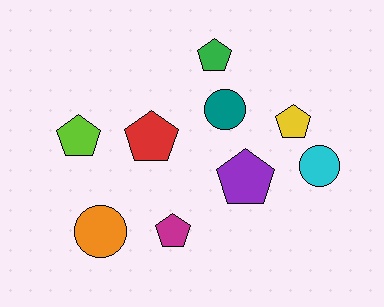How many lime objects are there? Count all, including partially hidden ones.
There is 1 lime object.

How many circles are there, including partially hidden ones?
There are 3 circles.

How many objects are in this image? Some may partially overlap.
There are 9 objects.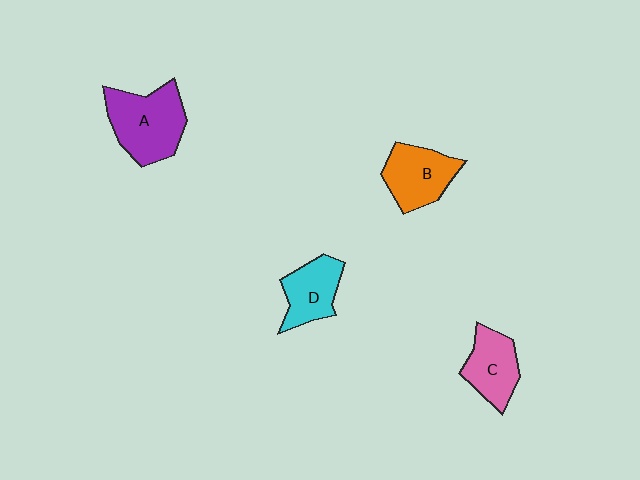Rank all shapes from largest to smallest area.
From largest to smallest: A (purple), B (orange), C (pink), D (cyan).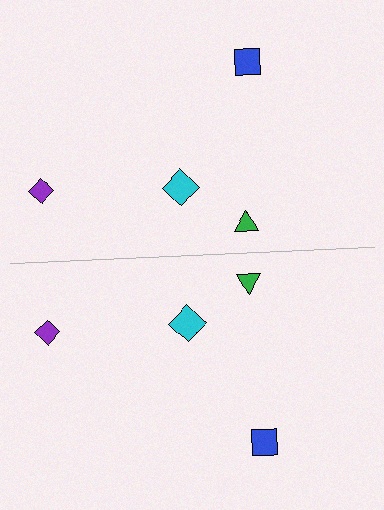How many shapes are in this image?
There are 8 shapes in this image.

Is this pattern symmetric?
Yes, this pattern has bilateral (reflection) symmetry.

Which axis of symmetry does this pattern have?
The pattern has a horizontal axis of symmetry running through the center of the image.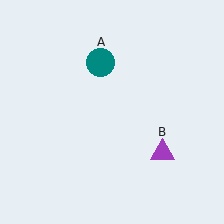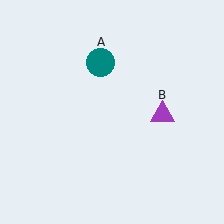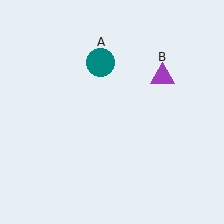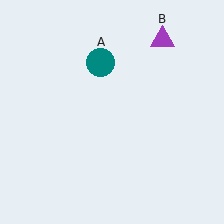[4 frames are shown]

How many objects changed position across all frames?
1 object changed position: purple triangle (object B).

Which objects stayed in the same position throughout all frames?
Teal circle (object A) remained stationary.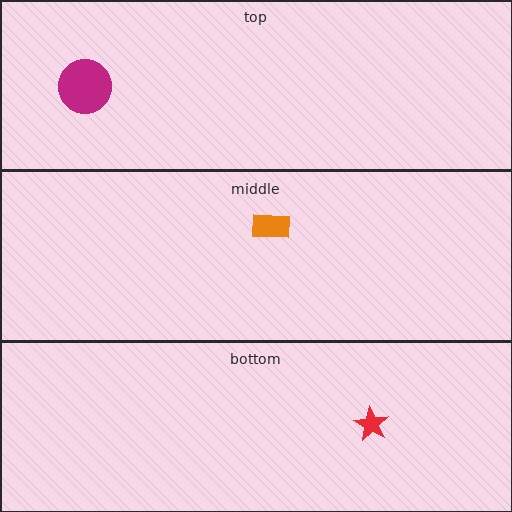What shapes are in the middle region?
The orange rectangle.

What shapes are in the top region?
The magenta circle.